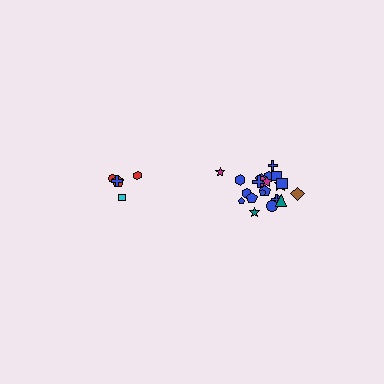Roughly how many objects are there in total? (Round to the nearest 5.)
Roughly 25 objects in total.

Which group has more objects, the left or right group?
The right group.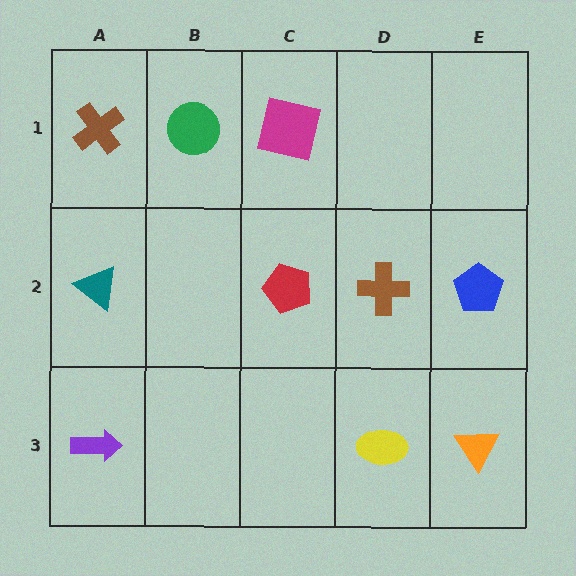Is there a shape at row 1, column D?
No, that cell is empty.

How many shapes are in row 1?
3 shapes.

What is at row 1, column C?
A magenta square.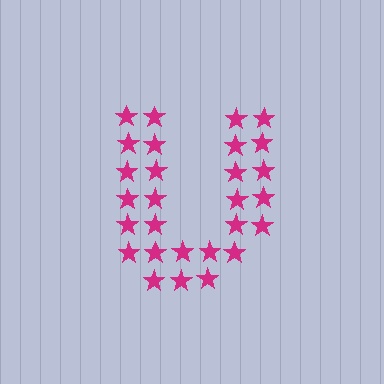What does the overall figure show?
The overall figure shows the letter U.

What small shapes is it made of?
It is made of small stars.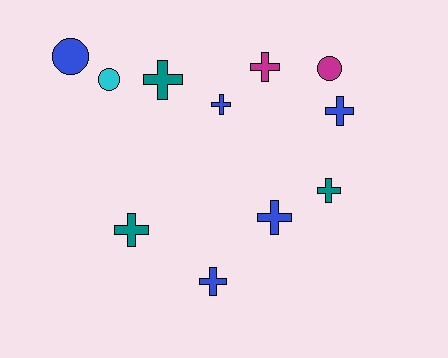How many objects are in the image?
There are 11 objects.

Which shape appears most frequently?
Cross, with 8 objects.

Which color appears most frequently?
Blue, with 5 objects.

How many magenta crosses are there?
There is 1 magenta cross.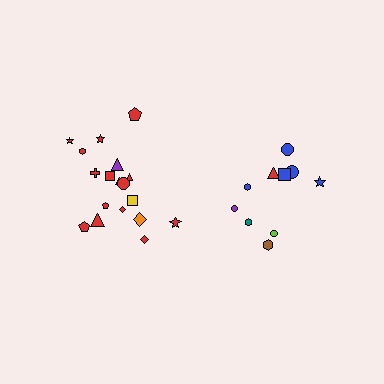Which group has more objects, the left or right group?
The left group.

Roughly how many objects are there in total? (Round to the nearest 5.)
Roughly 30 objects in total.